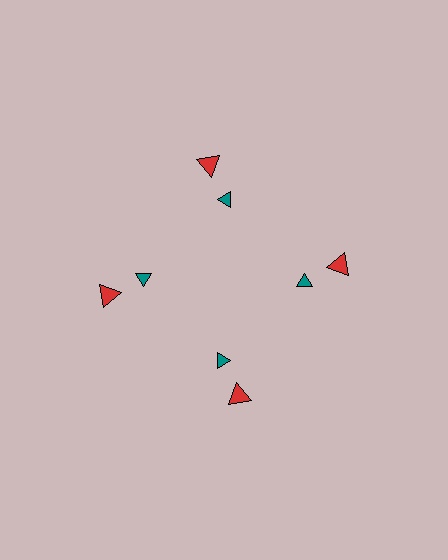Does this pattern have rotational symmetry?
Yes, this pattern has 4-fold rotational symmetry. It looks the same after rotating 90 degrees around the center.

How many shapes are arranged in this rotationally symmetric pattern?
There are 8 shapes, arranged in 4 groups of 2.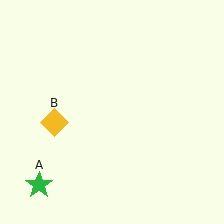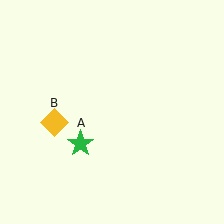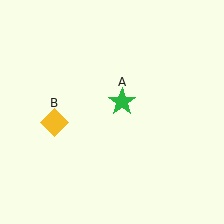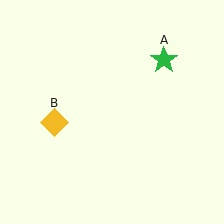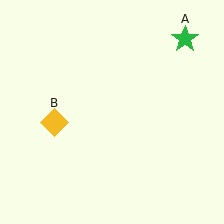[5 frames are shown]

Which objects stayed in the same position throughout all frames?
Yellow diamond (object B) remained stationary.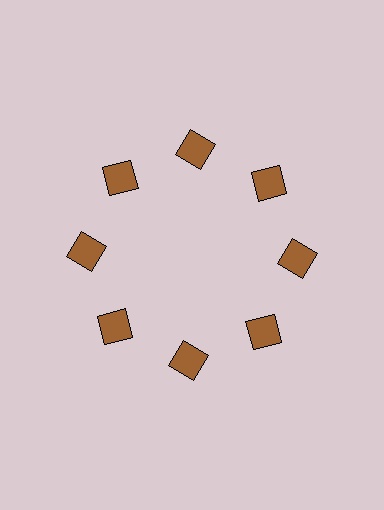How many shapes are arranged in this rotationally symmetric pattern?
There are 8 shapes, arranged in 8 groups of 1.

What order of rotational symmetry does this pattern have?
This pattern has 8-fold rotational symmetry.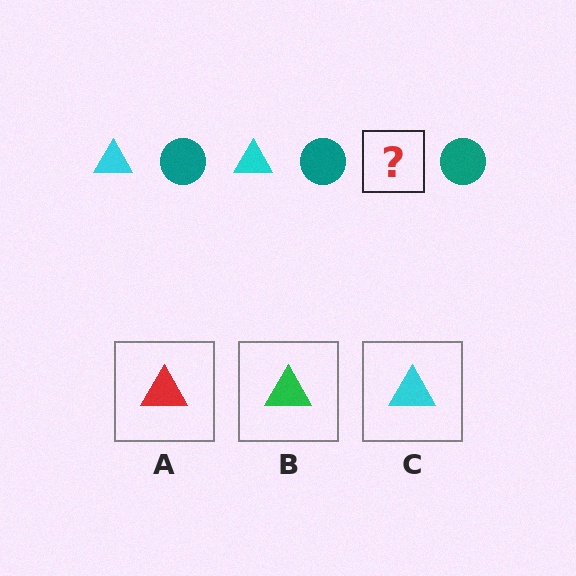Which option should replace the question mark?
Option C.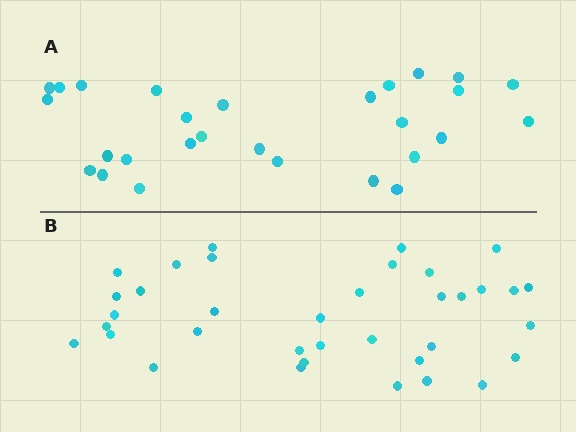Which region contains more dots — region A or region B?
Region B (the bottom region) has more dots.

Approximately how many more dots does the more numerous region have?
Region B has roughly 8 or so more dots than region A.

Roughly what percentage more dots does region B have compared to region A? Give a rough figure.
About 30% more.